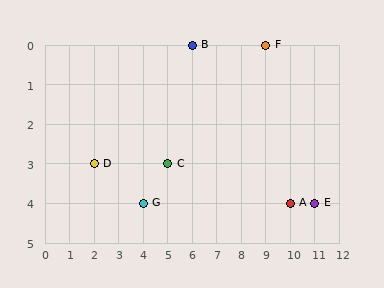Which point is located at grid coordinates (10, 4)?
Point A is at (10, 4).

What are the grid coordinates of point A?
Point A is at grid coordinates (10, 4).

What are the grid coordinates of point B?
Point B is at grid coordinates (6, 0).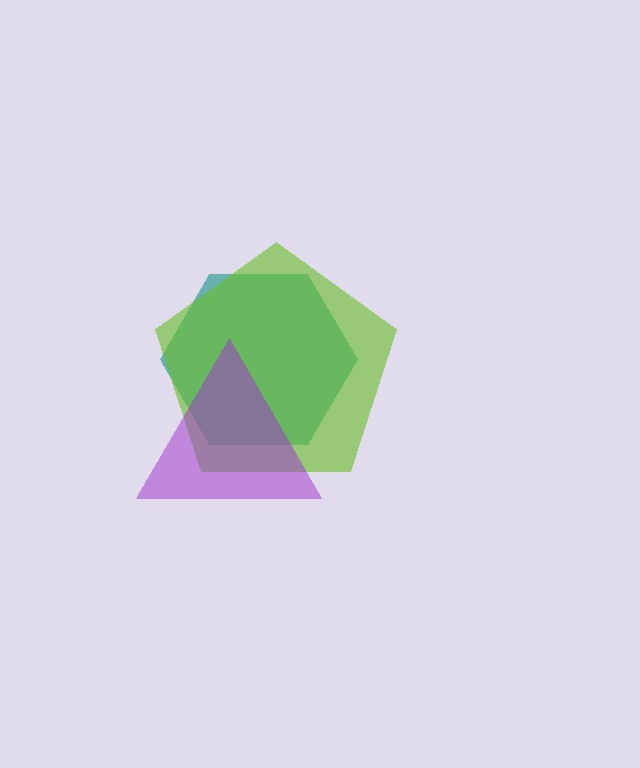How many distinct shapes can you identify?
There are 3 distinct shapes: a teal hexagon, a lime pentagon, a purple triangle.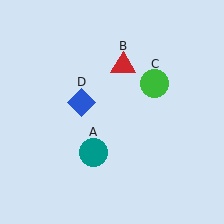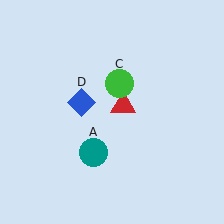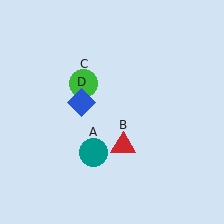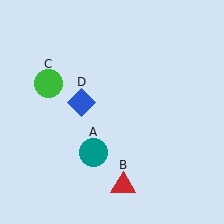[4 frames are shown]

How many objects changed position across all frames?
2 objects changed position: red triangle (object B), green circle (object C).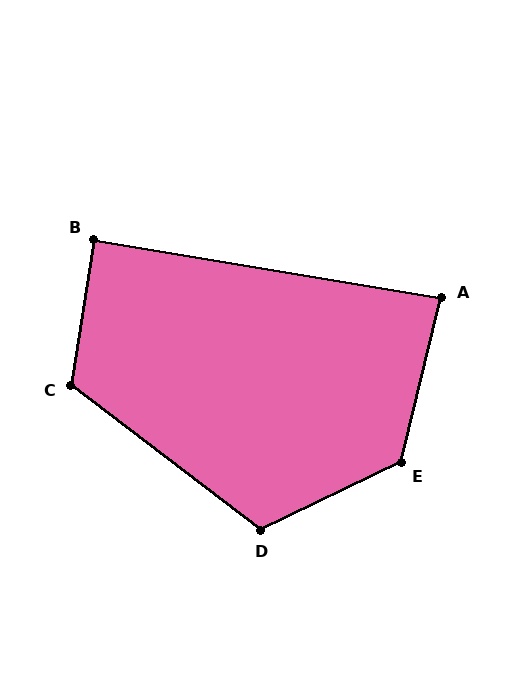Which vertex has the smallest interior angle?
A, at approximately 86 degrees.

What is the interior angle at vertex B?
Approximately 90 degrees (approximately right).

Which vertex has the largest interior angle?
E, at approximately 129 degrees.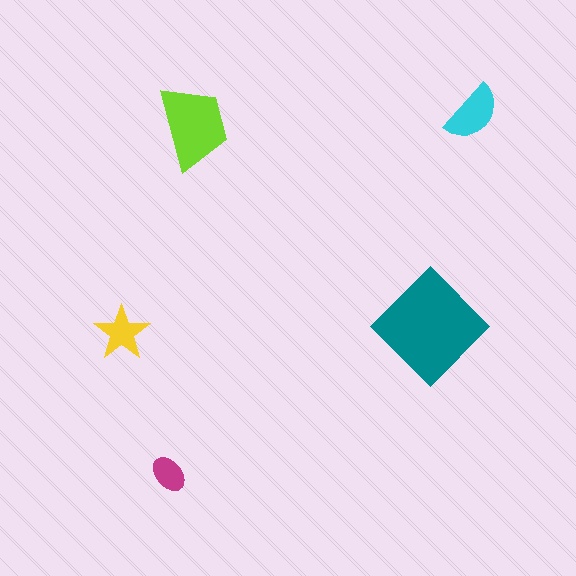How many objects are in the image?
There are 5 objects in the image.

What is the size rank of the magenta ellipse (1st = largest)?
5th.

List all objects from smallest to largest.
The magenta ellipse, the yellow star, the cyan semicircle, the lime trapezoid, the teal diamond.